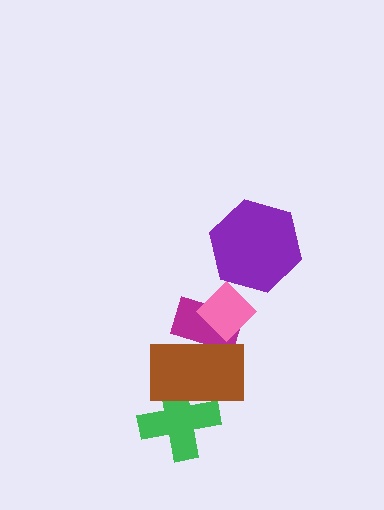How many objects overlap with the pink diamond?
2 objects overlap with the pink diamond.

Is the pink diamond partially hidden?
No, no other shape covers it.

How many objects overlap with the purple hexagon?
0 objects overlap with the purple hexagon.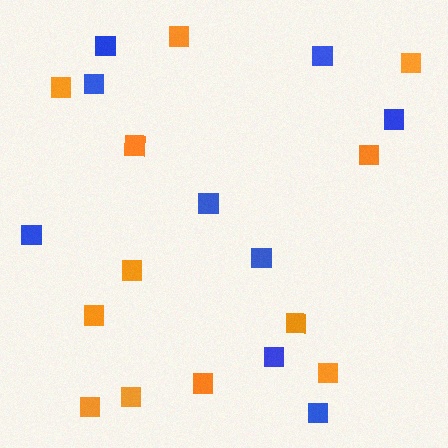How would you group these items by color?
There are 2 groups: one group of orange squares (12) and one group of blue squares (9).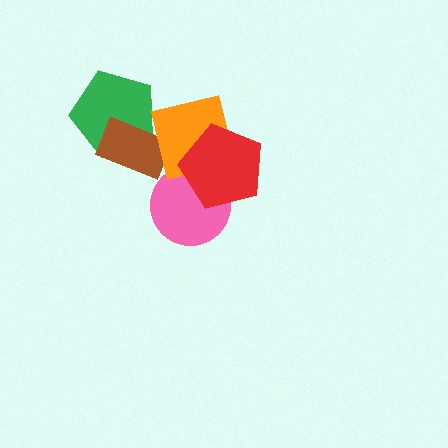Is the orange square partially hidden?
Yes, it is partially covered by another shape.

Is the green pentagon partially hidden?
Yes, it is partially covered by another shape.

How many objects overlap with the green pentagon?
1 object overlaps with the green pentagon.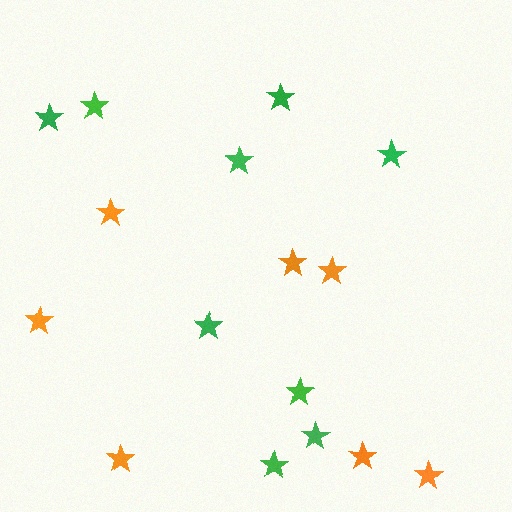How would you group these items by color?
There are 2 groups: one group of green stars (9) and one group of orange stars (7).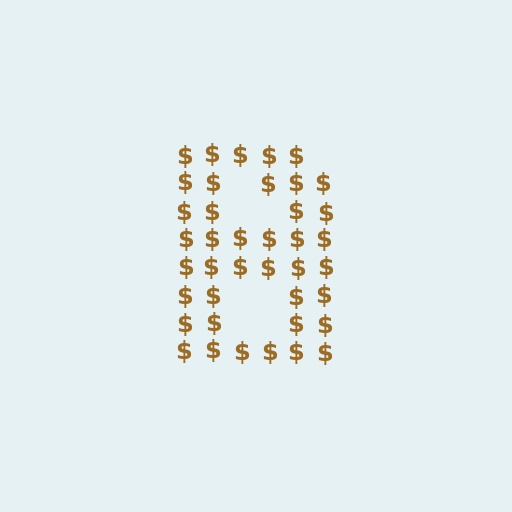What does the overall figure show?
The overall figure shows the letter B.